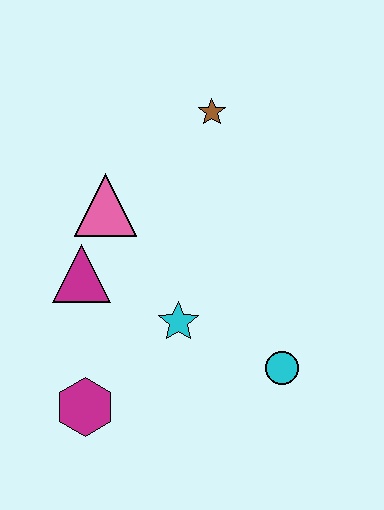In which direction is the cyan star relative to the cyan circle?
The cyan star is to the left of the cyan circle.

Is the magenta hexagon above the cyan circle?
No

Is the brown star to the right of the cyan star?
Yes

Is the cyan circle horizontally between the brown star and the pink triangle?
No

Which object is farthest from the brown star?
The magenta hexagon is farthest from the brown star.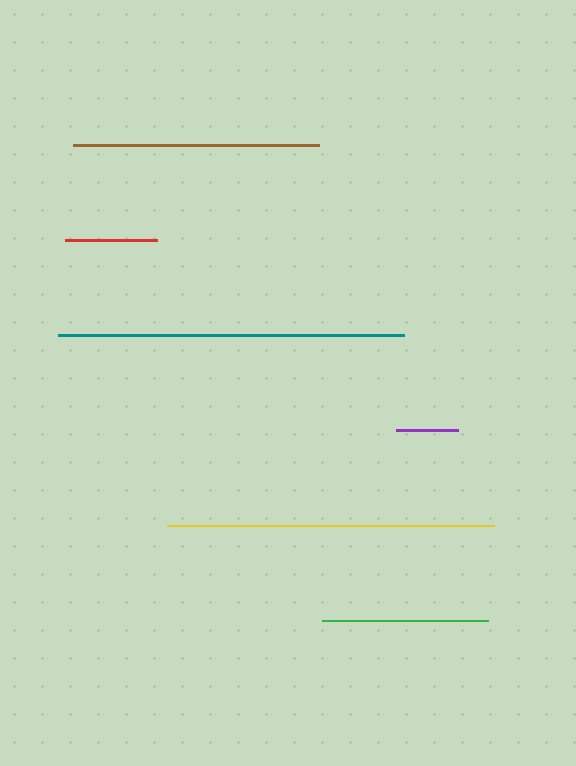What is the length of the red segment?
The red segment is approximately 91 pixels long.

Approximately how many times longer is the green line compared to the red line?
The green line is approximately 1.8 times the length of the red line.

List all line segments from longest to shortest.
From longest to shortest: teal, yellow, brown, green, red, purple.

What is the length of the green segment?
The green segment is approximately 167 pixels long.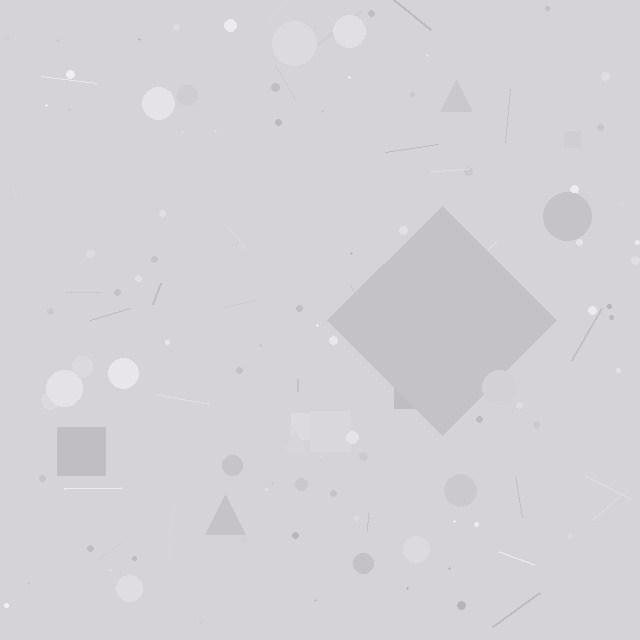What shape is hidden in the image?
A diamond is hidden in the image.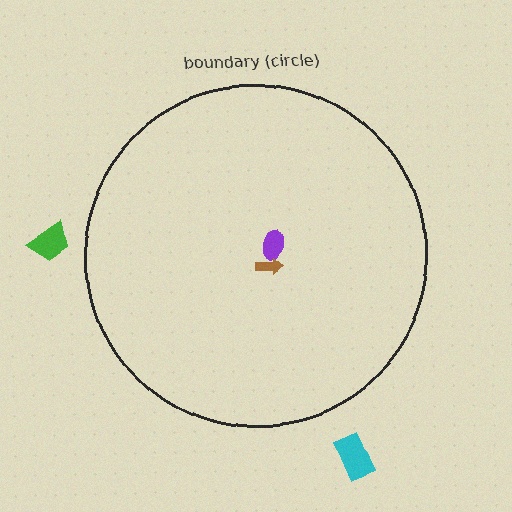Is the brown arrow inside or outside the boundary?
Inside.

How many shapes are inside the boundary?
2 inside, 2 outside.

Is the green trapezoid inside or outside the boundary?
Outside.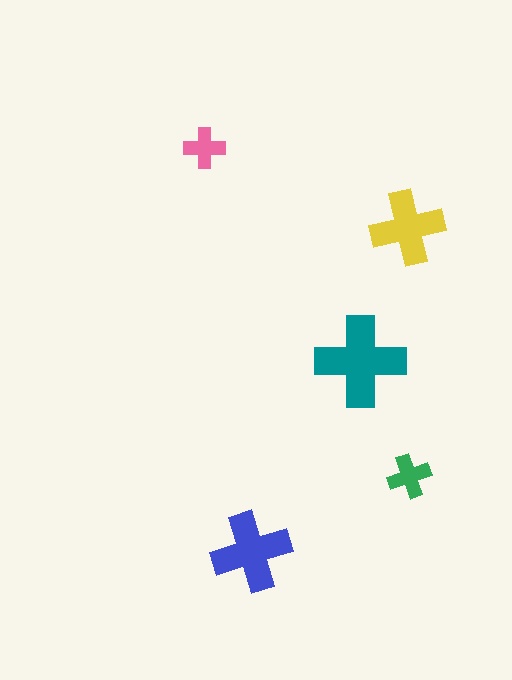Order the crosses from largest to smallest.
the teal one, the blue one, the yellow one, the green one, the pink one.